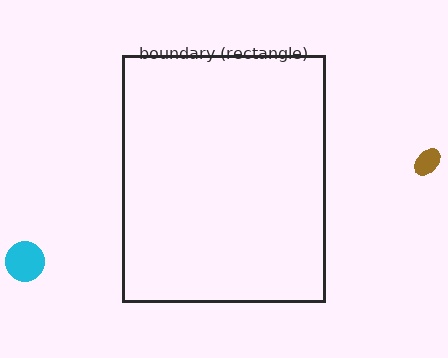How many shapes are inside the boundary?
0 inside, 2 outside.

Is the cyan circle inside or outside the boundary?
Outside.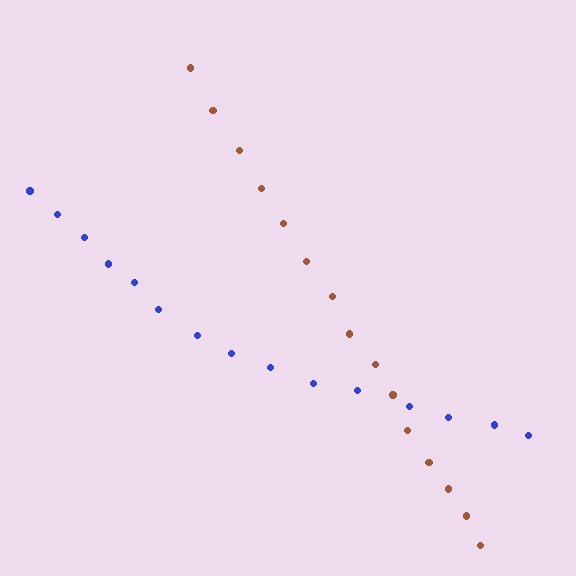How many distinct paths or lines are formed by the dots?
There are 2 distinct paths.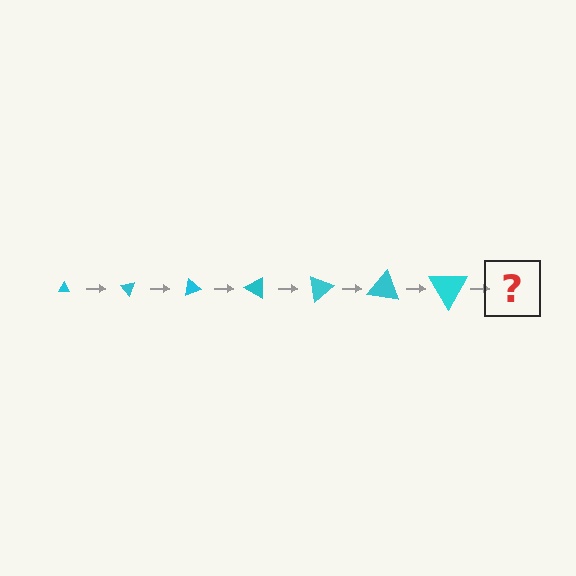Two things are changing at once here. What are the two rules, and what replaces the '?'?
The two rules are that the triangle grows larger each step and it rotates 50 degrees each step. The '?' should be a triangle, larger than the previous one and rotated 350 degrees from the start.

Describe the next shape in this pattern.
It should be a triangle, larger than the previous one and rotated 350 degrees from the start.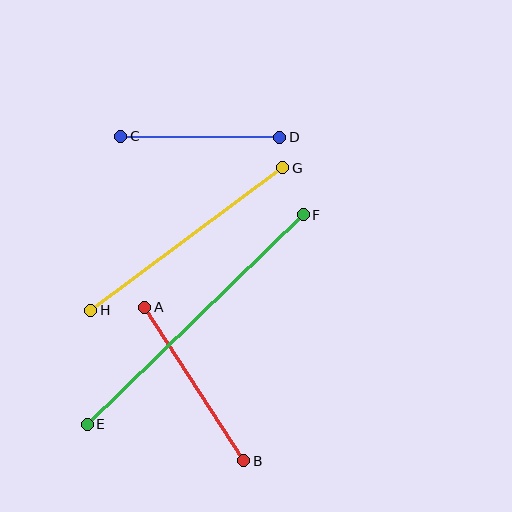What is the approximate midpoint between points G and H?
The midpoint is at approximately (187, 239) pixels.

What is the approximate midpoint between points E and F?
The midpoint is at approximately (195, 319) pixels.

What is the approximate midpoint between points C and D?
The midpoint is at approximately (200, 137) pixels.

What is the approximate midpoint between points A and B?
The midpoint is at approximately (194, 384) pixels.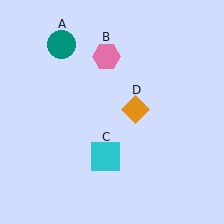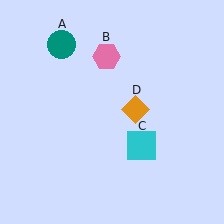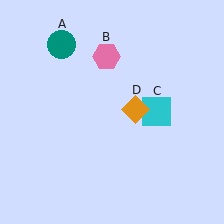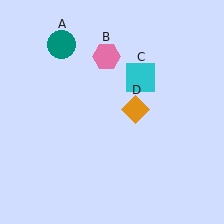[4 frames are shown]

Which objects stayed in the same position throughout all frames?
Teal circle (object A) and pink hexagon (object B) and orange diamond (object D) remained stationary.